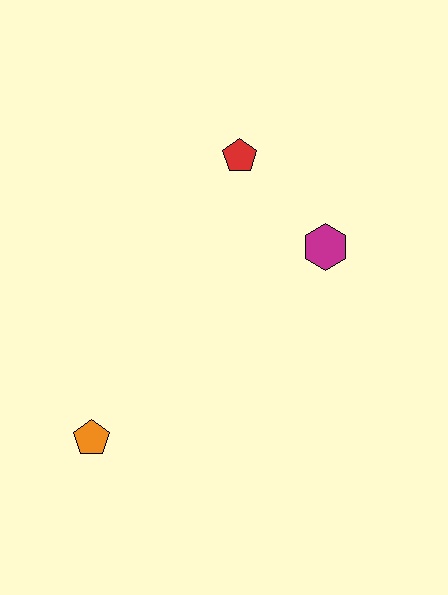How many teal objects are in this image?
There are no teal objects.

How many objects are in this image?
There are 3 objects.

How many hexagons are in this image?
There is 1 hexagon.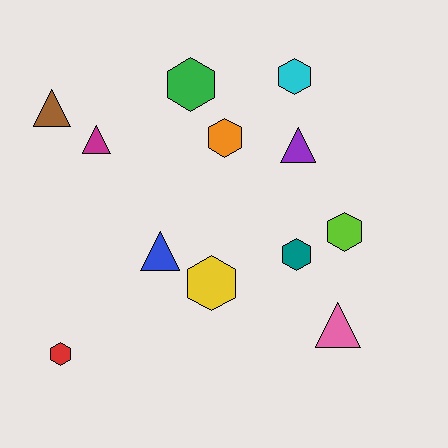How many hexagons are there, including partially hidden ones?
There are 7 hexagons.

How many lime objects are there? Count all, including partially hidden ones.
There is 1 lime object.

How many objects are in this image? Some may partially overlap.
There are 12 objects.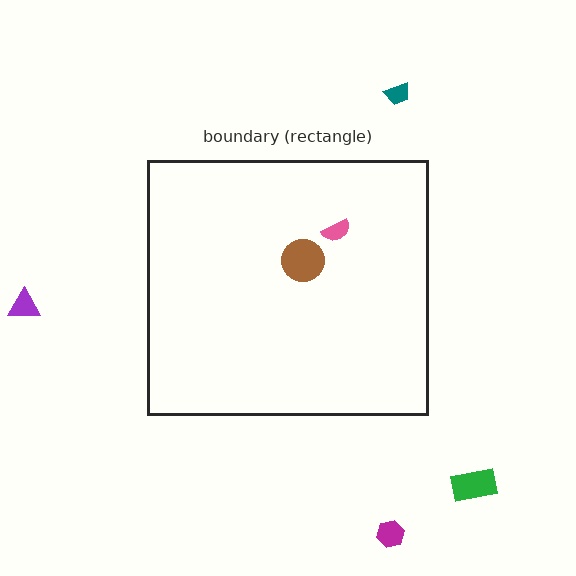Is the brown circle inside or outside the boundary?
Inside.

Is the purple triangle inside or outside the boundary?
Outside.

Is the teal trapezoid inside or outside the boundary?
Outside.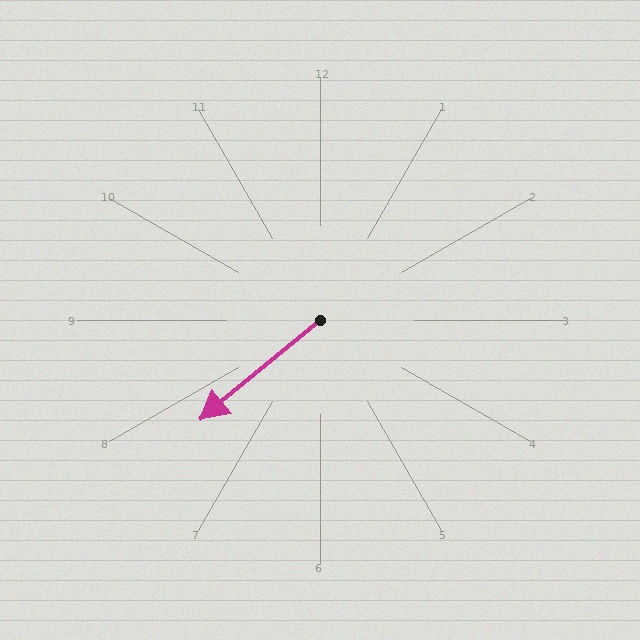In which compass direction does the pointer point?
Southwest.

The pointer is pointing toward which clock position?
Roughly 8 o'clock.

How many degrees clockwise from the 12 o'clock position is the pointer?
Approximately 230 degrees.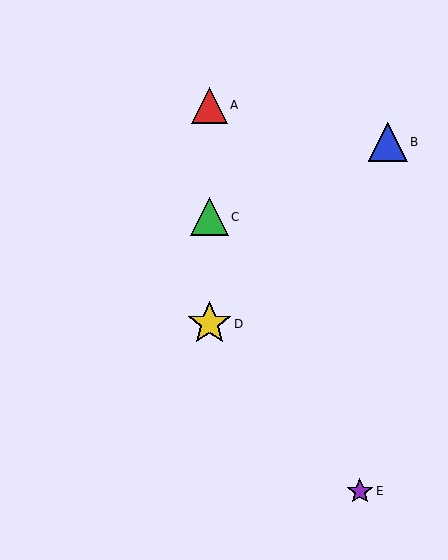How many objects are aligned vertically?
3 objects (A, C, D) are aligned vertically.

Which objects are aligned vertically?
Objects A, C, D are aligned vertically.